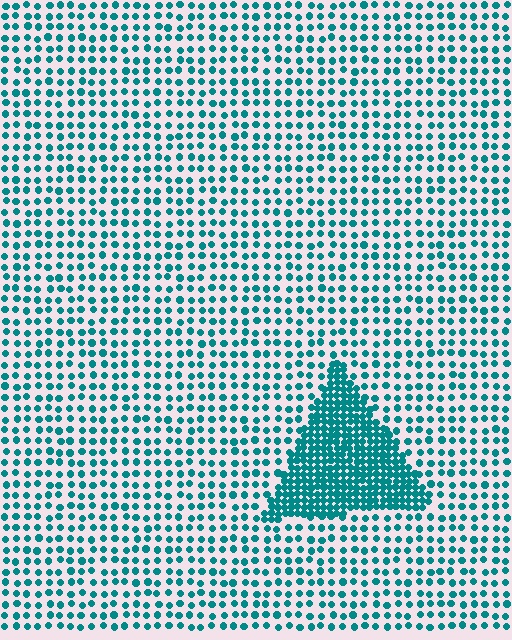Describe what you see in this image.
The image contains small teal elements arranged at two different densities. A triangle-shaped region is visible where the elements are more densely packed than the surrounding area.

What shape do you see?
I see a triangle.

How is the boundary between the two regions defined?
The boundary is defined by a change in element density (approximately 2.8x ratio). All elements are the same color, size, and shape.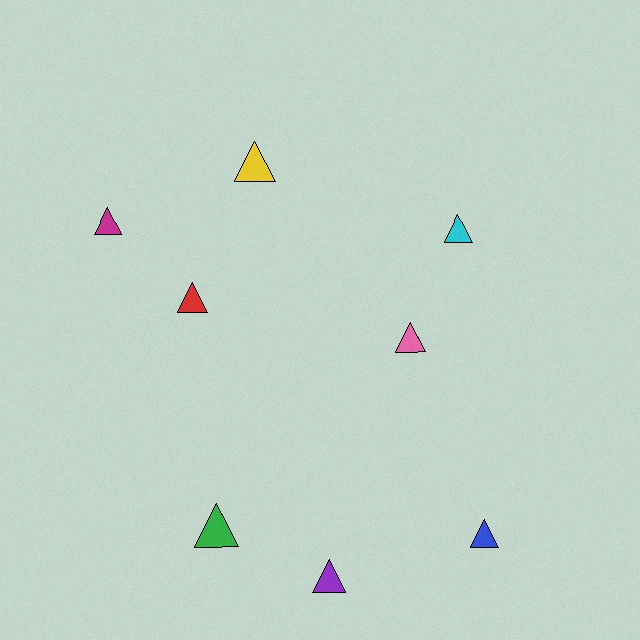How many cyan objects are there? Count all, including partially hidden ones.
There is 1 cyan object.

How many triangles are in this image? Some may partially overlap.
There are 8 triangles.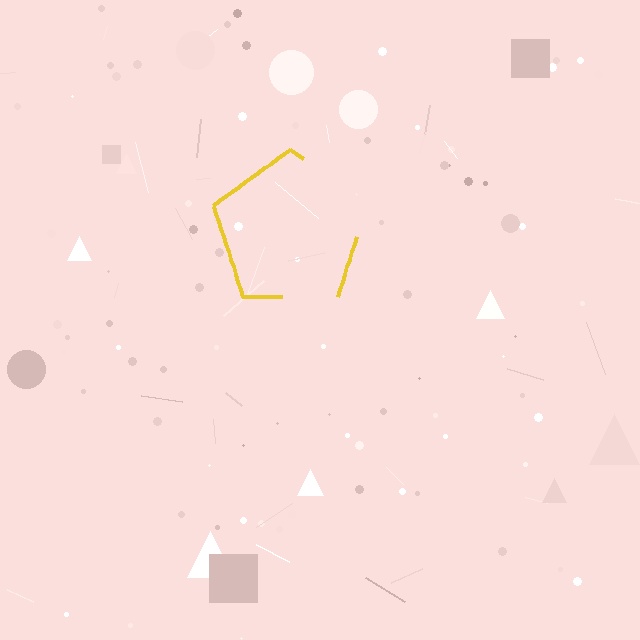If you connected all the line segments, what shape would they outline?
They would outline a pentagon.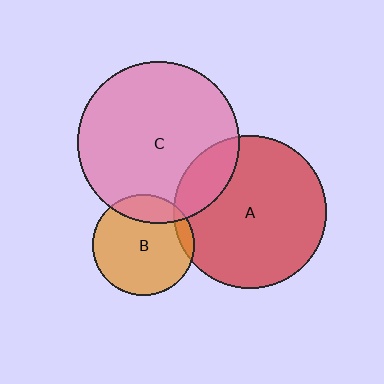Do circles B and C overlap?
Yes.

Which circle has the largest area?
Circle C (pink).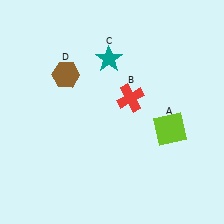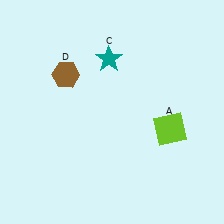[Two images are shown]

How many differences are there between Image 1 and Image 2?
There is 1 difference between the two images.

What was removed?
The red cross (B) was removed in Image 2.